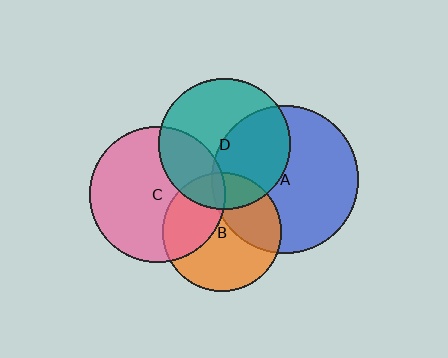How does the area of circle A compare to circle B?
Approximately 1.5 times.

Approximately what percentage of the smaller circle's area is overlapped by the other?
Approximately 5%.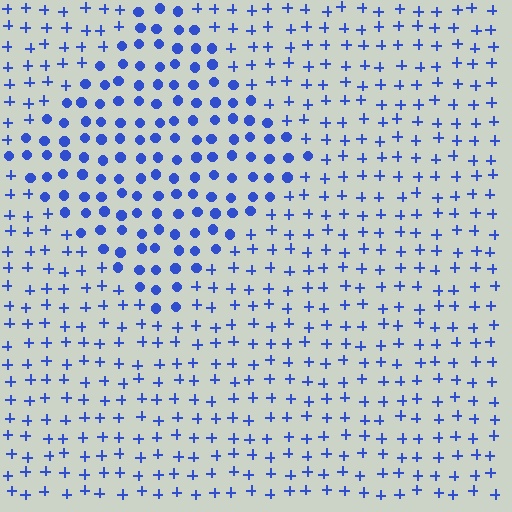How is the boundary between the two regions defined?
The boundary is defined by a change in element shape: circles inside vs. plus signs outside. All elements share the same color and spacing.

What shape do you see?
I see a diamond.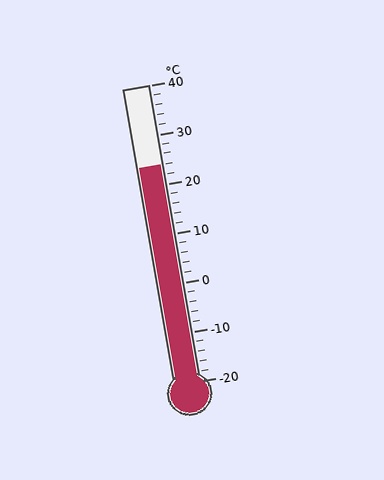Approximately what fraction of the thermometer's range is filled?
The thermometer is filled to approximately 75% of its range.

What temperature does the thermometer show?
The thermometer shows approximately 24°C.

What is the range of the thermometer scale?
The thermometer scale ranges from -20°C to 40°C.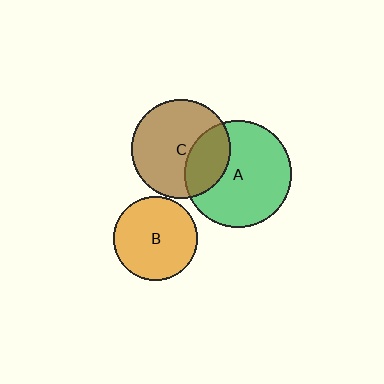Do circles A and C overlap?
Yes.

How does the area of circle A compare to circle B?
Approximately 1.6 times.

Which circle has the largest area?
Circle A (green).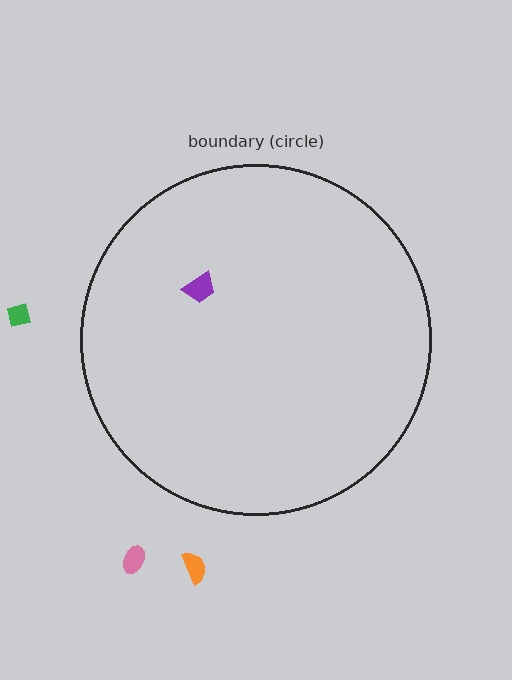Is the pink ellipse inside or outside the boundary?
Outside.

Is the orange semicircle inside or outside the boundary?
Outside.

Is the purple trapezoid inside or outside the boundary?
Inside.